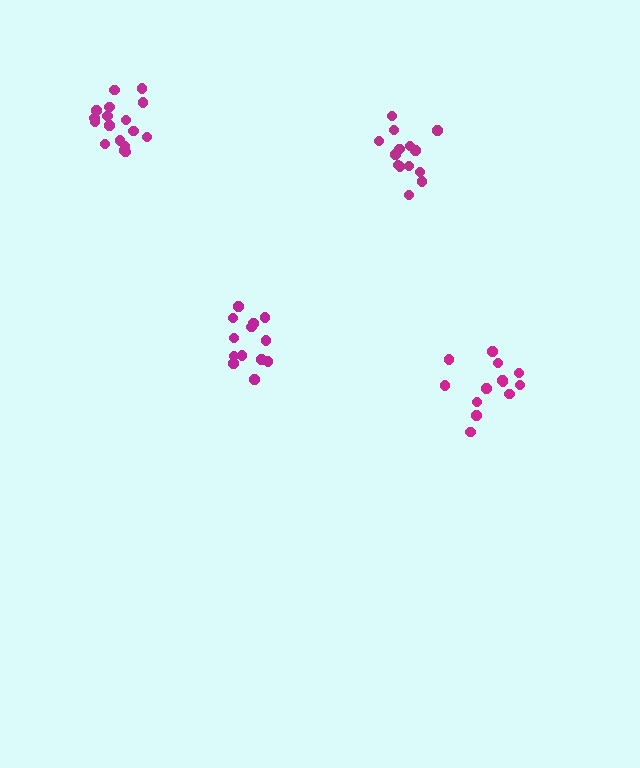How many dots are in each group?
Group 1: 14 dots, Group 2: 17 dots, Group 3: 13 dots, Group 4: 13 dots (57 total).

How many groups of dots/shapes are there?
There are 4 groups.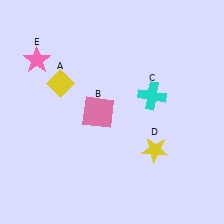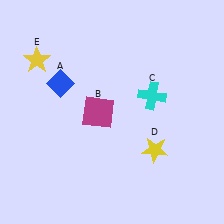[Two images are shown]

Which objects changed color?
A changed from yellow to blue. B changed from pink to magenta. E changed from pink to yellow.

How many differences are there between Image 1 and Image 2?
There are 3 differences between the two images.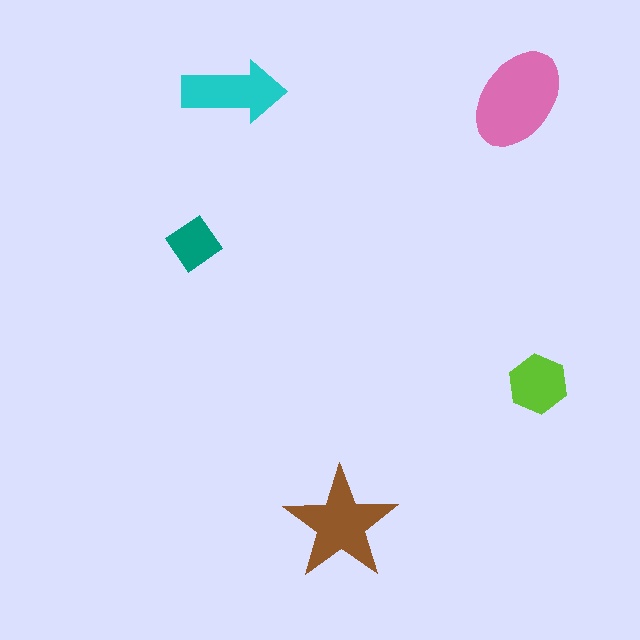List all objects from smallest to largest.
The teal diamond, the lime hexagon, the cyan arrow, the brown star, the pink ellipse.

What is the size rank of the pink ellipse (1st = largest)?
1st.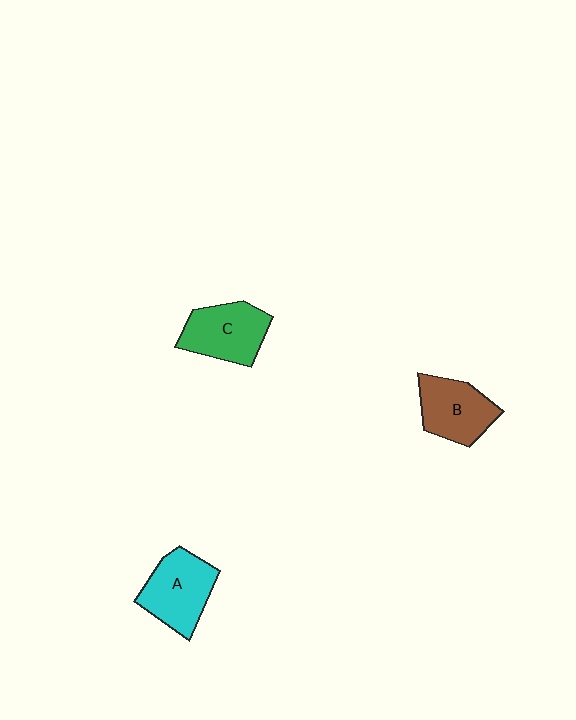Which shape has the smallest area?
Shape B (brown).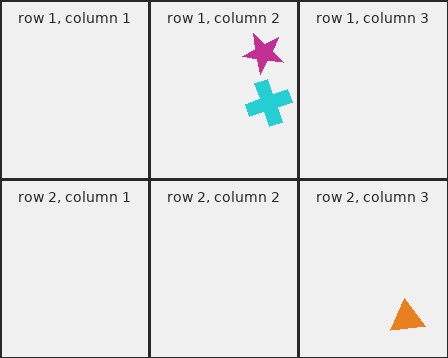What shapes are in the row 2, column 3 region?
The orange triangle.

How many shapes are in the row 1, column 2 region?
2.